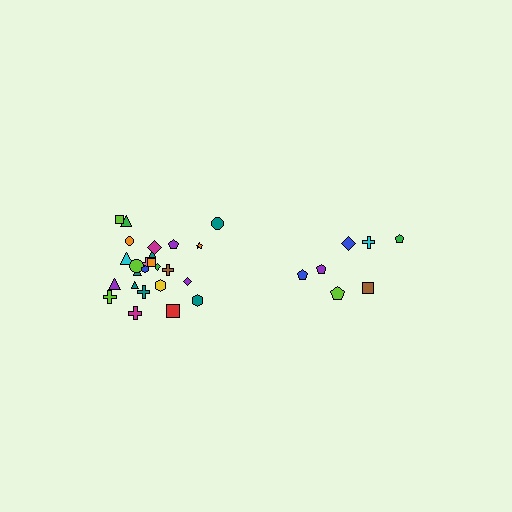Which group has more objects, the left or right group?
The left group.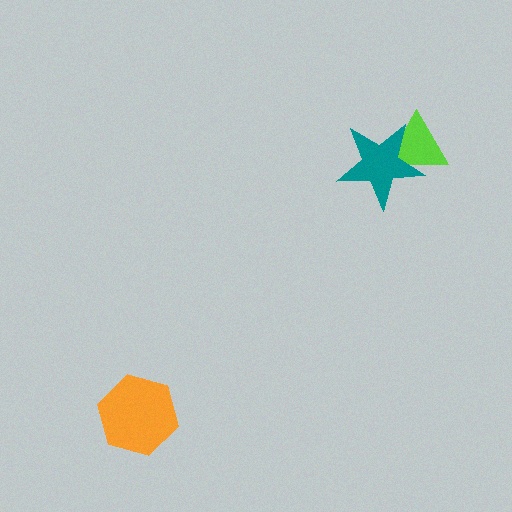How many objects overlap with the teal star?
1 object overlaps with the teal star.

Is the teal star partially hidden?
No, no other shape covers it.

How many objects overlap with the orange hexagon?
0 objects overlap with the orange hexagon.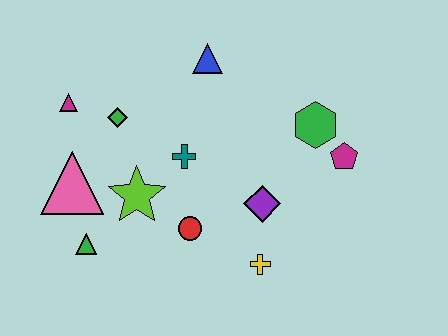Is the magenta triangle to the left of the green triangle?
Yes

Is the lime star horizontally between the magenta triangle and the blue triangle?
Yes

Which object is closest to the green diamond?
The magenta triangle is closest to the green diamond.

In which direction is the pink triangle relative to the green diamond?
The pink triangle is below the green diamond.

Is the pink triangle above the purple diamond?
Yes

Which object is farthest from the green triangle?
The magenta pentagon is farthest from the green triangle.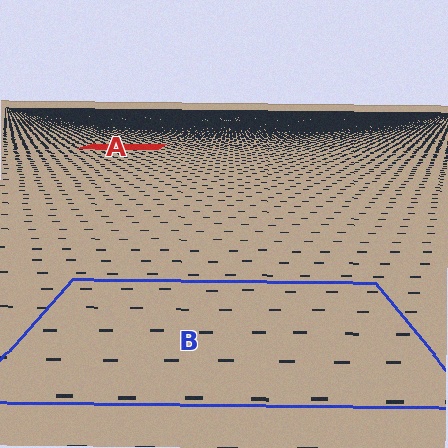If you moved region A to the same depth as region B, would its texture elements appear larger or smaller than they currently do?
They would appear larger. At a closer depth, the same texture elements are projected at a bigger on-screen size.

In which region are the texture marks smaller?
The texture marks are smaller in region A, because it is farther away.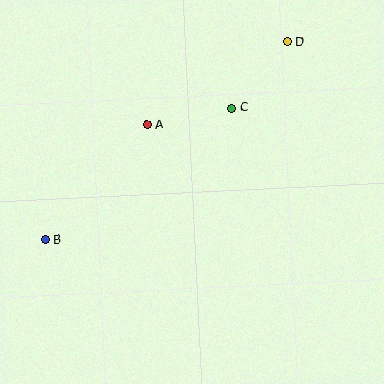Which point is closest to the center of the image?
Point A at (147, 125) is closest to the center.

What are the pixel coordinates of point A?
Point A is at (147, 125).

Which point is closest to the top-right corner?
Point D is closest to the top-right corner.